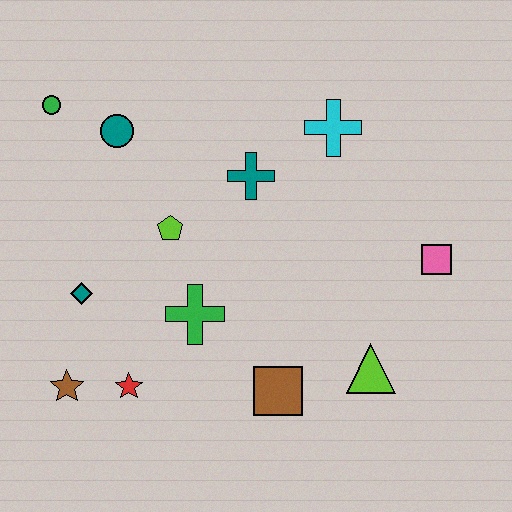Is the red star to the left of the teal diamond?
No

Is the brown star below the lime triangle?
Yes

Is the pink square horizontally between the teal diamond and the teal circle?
No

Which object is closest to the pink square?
The lime triangle is closest to the pink square.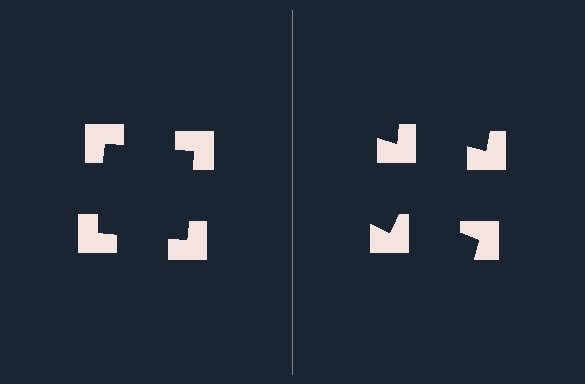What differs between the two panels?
The notched squares are positioned identically on both sides; only the wedge orientations differ. On the left they align to a square; on the right they are misaligned.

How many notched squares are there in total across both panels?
8 — 4 on each side.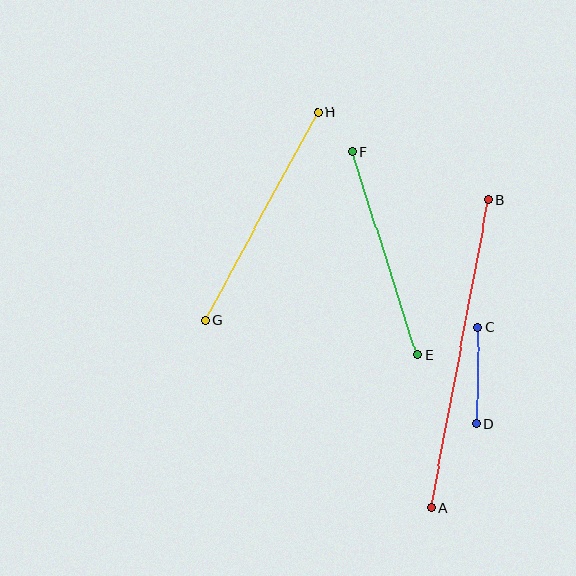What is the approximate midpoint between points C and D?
The midpoint is at approximately (477, 376) pixels.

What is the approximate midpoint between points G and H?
The midpoint is at approximately (262, 216) pixels.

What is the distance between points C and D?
The distance is approximately 97 pixels.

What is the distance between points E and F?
The distance is approximately 213 pixels.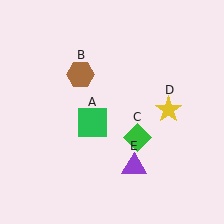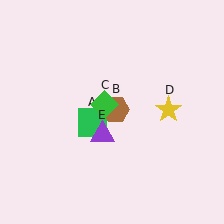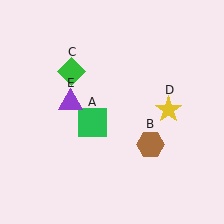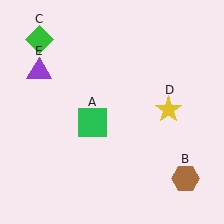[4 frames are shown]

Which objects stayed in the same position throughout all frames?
Green square (object A) and yellow star (object D) remained stationary.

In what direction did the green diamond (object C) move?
The green diamond (object C) moved up and to the left.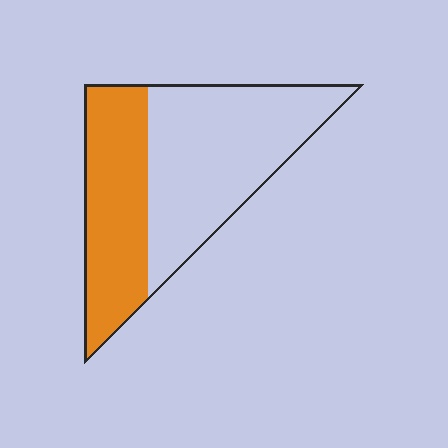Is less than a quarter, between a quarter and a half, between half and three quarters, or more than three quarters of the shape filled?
Between a quarter and a half.